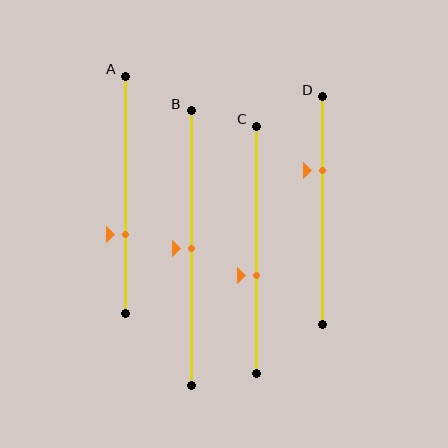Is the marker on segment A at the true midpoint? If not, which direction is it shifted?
No, the marker on segment A is shifted downward by about 17% of the segment length.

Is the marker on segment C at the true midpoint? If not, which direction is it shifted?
No, the marker on segment C is shifted downward by about 11% of the segment length.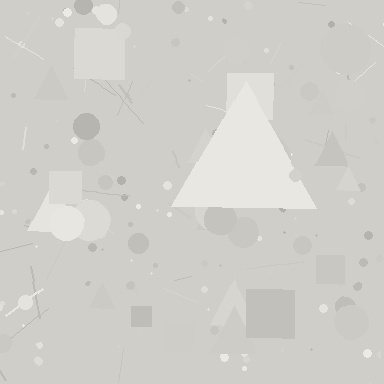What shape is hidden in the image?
A triangle is hidden in the image.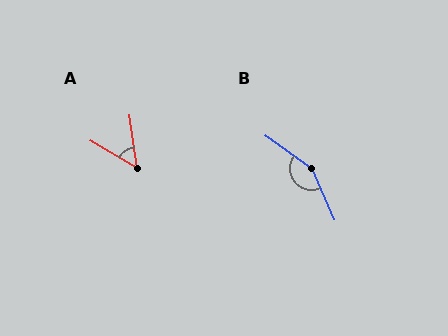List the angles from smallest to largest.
A (51°), B (149°).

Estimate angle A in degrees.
Approximately 51 degrees.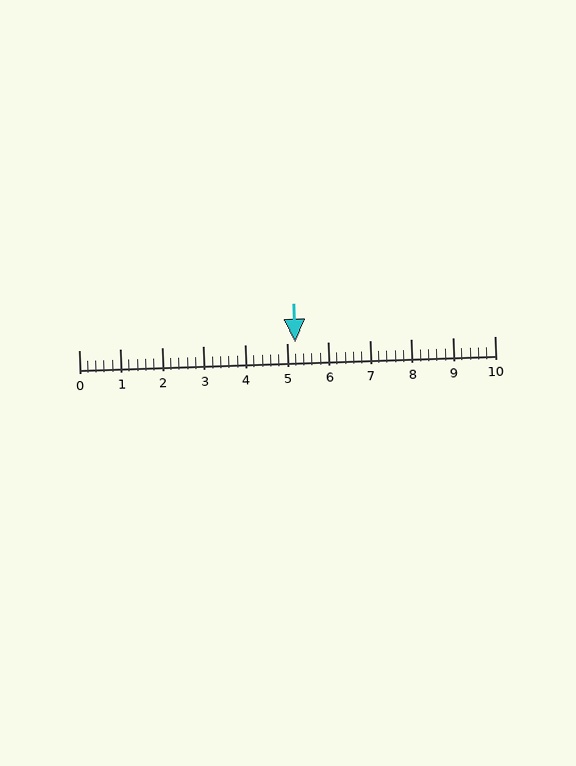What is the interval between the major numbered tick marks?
The major tick marks are spaced 1 units apart.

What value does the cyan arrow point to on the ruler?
The cyan arrow points to approximately 5.2.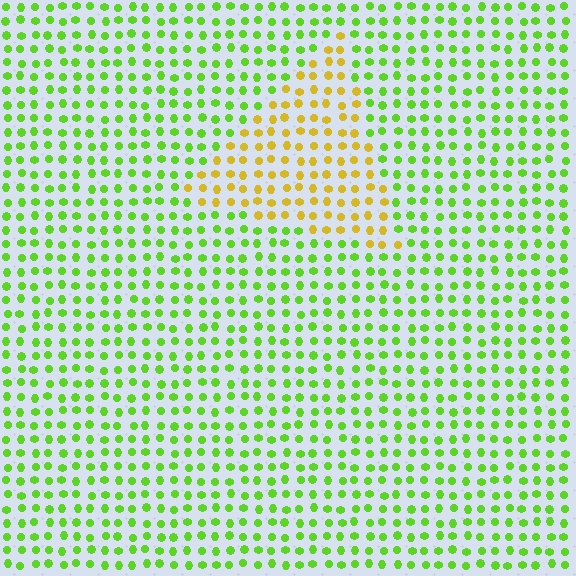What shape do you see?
I see a triangle.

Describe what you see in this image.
The image is filled with small lime elements in a uniform arrangement. A triangle-shaped region is visible where the elements are tinted to a slightly different hue, forming a subtle color boundary.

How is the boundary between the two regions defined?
The boundary is defined purely by a slight shift in hue (about 51 degrees). Spacing, size, and orientation are identical on both sides.